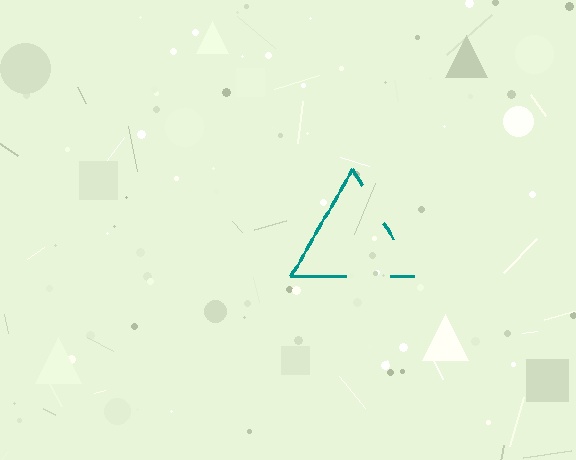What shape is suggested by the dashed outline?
The dashed outline suggests a triangle.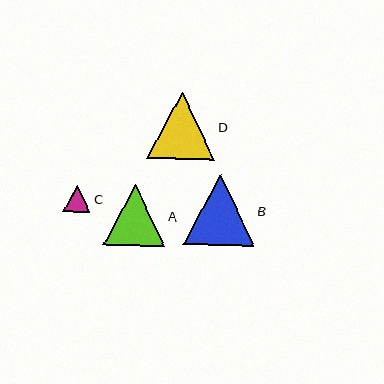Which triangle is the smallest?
Triangle C is the smallest with a size of approximately 27 pixels.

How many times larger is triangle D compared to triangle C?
Triangle D is approximately 2.5 times the size of triangle C.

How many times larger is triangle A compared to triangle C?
Triangle A is approximately 2.3 times the size of triangle C.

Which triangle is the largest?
Triangle B is the largest with a size of approximately 71 pixels.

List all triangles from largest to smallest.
From largest to smallest: B, D, A, C.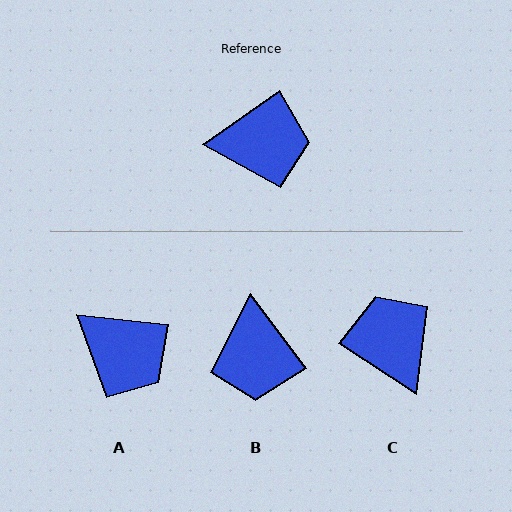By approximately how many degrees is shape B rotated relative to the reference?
Approximately 88 degrees clockwise.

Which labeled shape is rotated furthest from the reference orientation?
C, about 112 degrees away.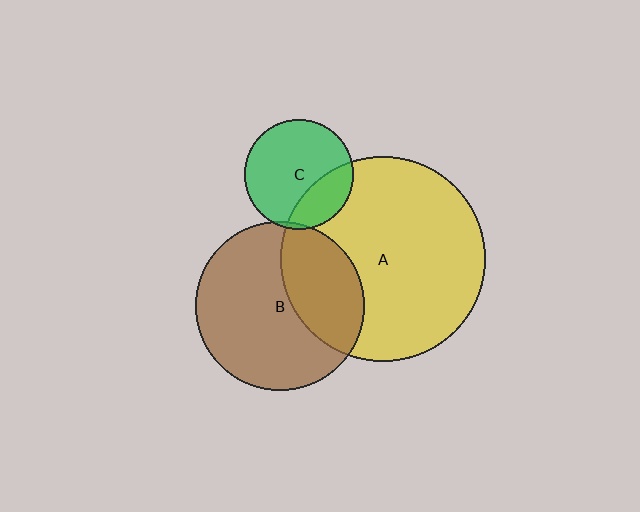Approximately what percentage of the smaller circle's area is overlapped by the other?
Approximately 25%.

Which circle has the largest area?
Circle A (yellow).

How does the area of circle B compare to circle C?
Approximately 2.4 times.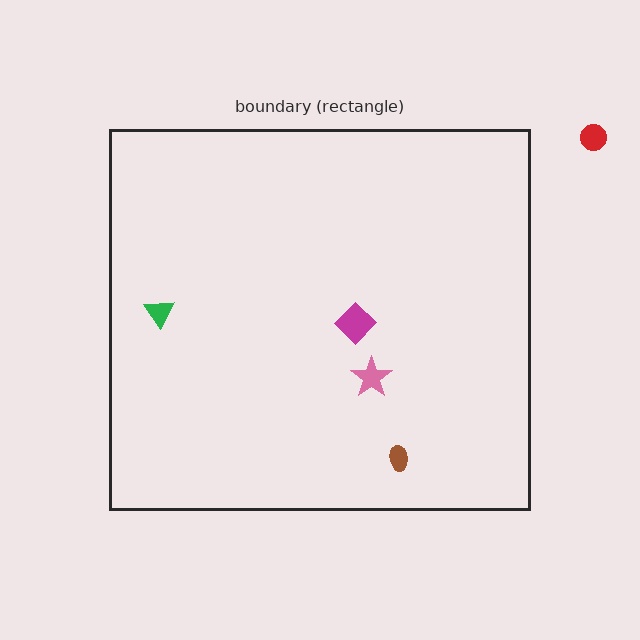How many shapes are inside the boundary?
4 inside, 1 outside.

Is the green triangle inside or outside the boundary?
Inside.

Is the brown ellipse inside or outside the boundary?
Inside.